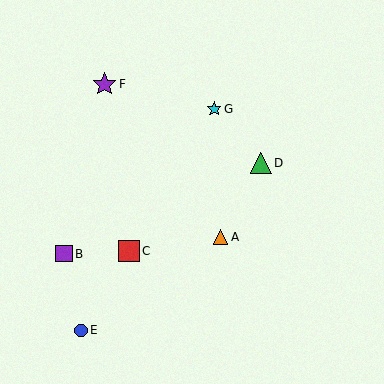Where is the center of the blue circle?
The center of the blue circle is at (81, 330).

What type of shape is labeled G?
Shape G is a cyan star.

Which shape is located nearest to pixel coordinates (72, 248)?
The purple square (labeled B) at (64, 254) is nearest to that location.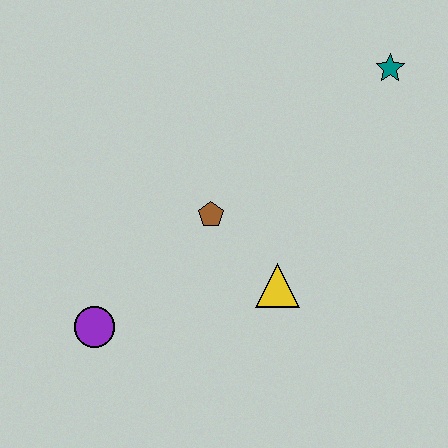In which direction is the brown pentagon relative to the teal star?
The brown pentagon is to the left of the teal star.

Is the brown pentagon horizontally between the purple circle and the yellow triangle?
Yes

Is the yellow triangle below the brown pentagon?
Yes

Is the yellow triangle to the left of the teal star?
Yes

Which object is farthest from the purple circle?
The teal star is farthest from the purple circle.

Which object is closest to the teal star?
The brown pentagon is closest to the teal star.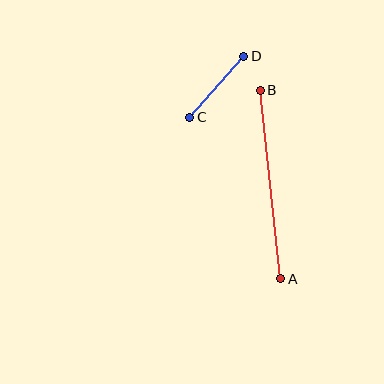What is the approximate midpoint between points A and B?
The midpoint is at approximately (270, 185) pixels.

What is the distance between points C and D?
The distance is approximately 81 pixels.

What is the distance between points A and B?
The distance is approximately 190 pixels.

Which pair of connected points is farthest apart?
Points A and B are farthest apart.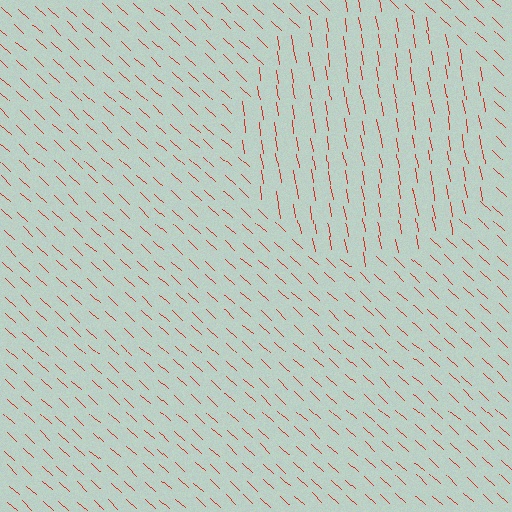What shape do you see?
I see a circle.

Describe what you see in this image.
The image is filled with small red line segments. A circle region in the image has lines oriented differently from the surrounding lines, creating a visible texture boundary.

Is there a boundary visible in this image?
Yes, there is a texture boundary formed by a change in line orientation.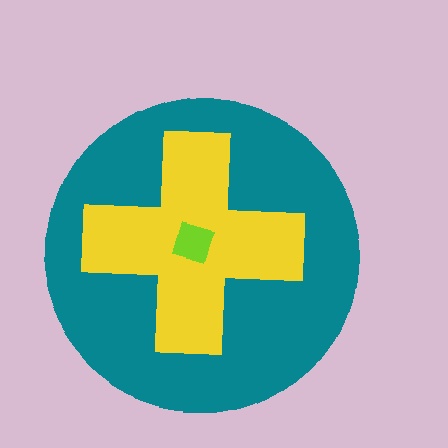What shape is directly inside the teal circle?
The yellow cross.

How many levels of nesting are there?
3.